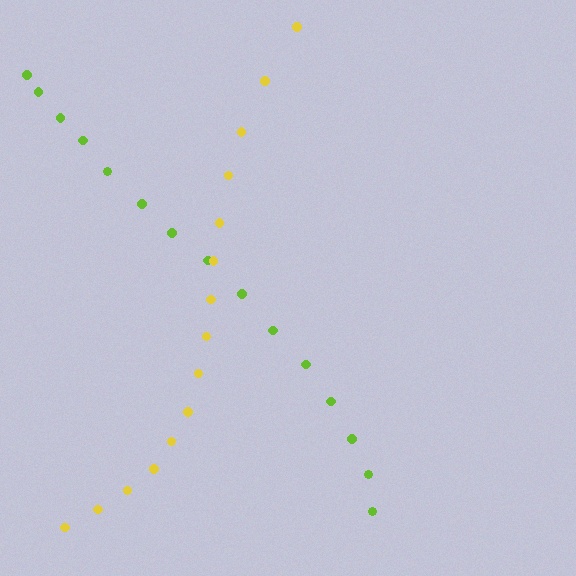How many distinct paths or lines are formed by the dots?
There are 2 distinct paths.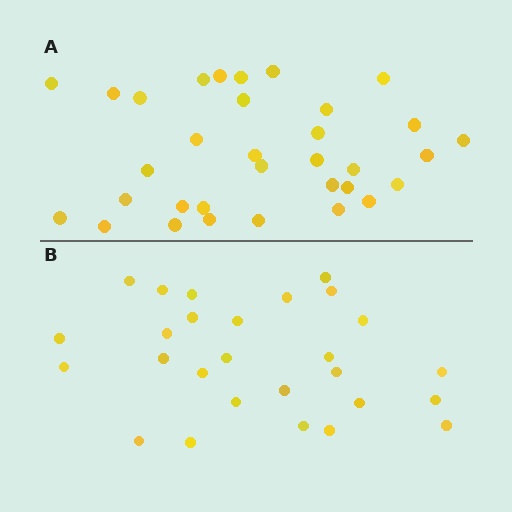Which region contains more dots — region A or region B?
Region A (the top region) has more dots.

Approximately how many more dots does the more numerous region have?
Region A has about 6 more dots than region B.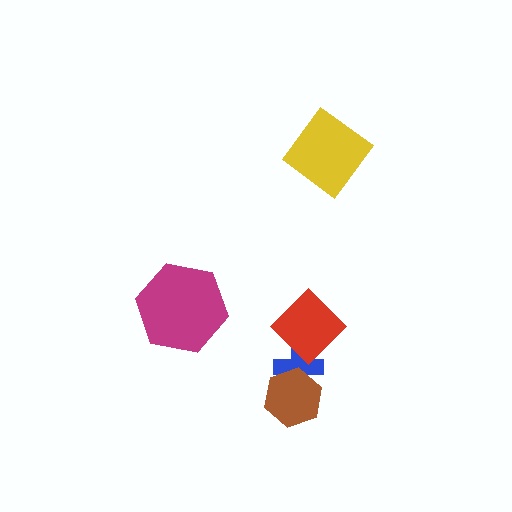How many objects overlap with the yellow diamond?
0 objects overlap with the yellow diamond.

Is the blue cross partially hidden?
Yes, it is partially covered by another shape.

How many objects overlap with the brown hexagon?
1 object overlaps with the brown hexagon.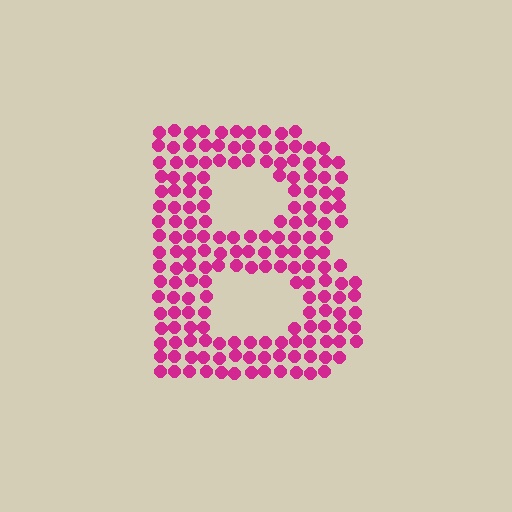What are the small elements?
The small elements are circles.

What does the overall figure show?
The overall figure shows the letter B.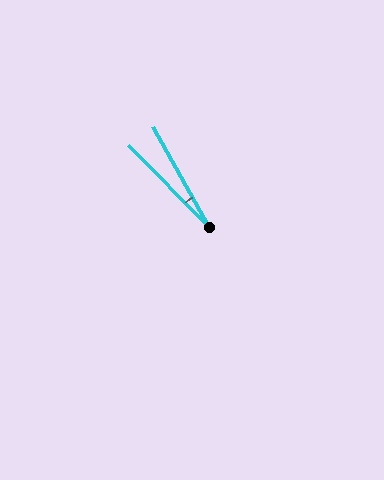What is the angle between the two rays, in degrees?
Approximately 16 degrees.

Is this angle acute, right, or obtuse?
It is acute.